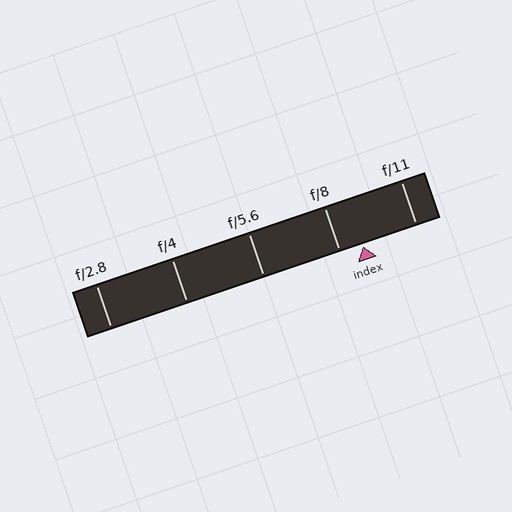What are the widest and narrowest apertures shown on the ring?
The widest aperture shown is f/2.8 and the narrowest is f/11.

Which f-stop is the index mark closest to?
The index mark is closest to f/8.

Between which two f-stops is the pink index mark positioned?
The index mark is between f/8 and f/11.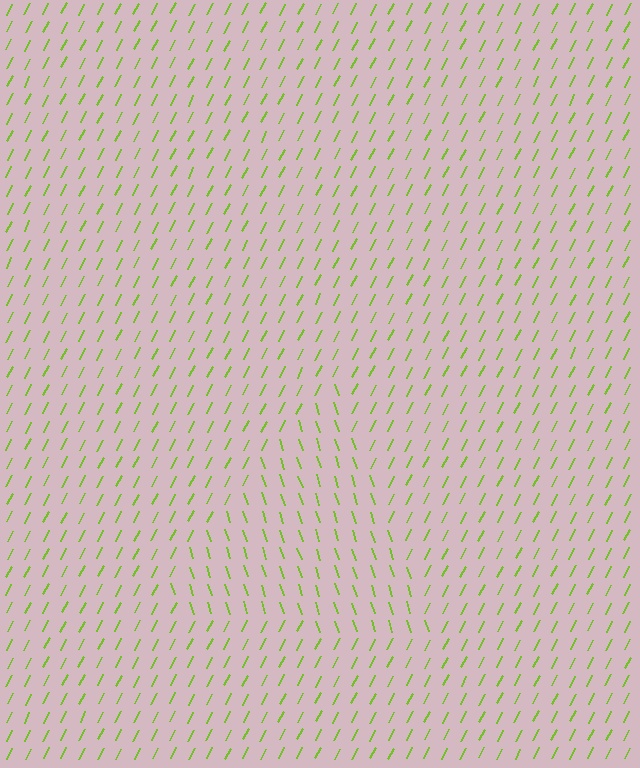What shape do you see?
I see a triangle.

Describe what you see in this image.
The image is filled with small lime line segments. A triangle region in the image has lines oriented differently from the surrounding lines, creating a visible texture boundary.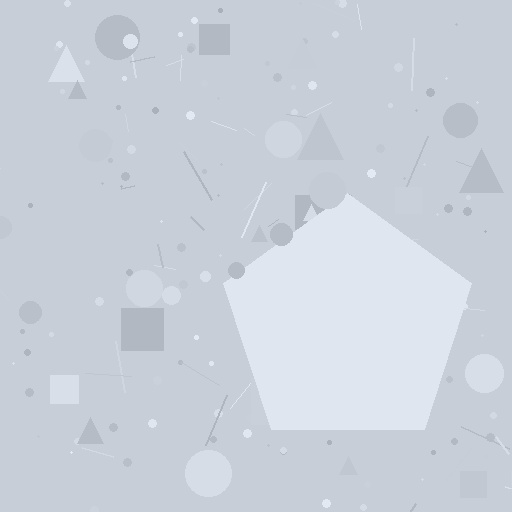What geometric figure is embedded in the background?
A pentagon is embedded in the background.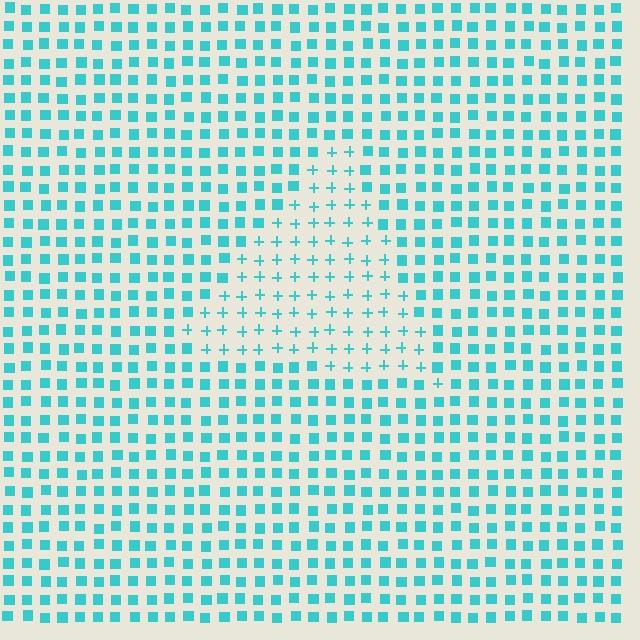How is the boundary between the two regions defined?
The boundary is defined by a change in element shape: plus signs inside vs. squares outside. All elements share the same color and spacing.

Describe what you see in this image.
The image is filled with small cyan elements arranged in a uniform grid. A triangle-shaped region contains plus signs, while the surrounding area contains squares. The boundary is defined purely by the change in element shape.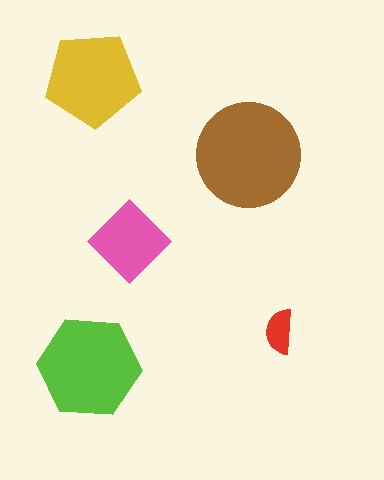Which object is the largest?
The brown circle.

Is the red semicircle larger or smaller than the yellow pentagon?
Smaller.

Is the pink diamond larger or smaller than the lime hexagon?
Smaller.